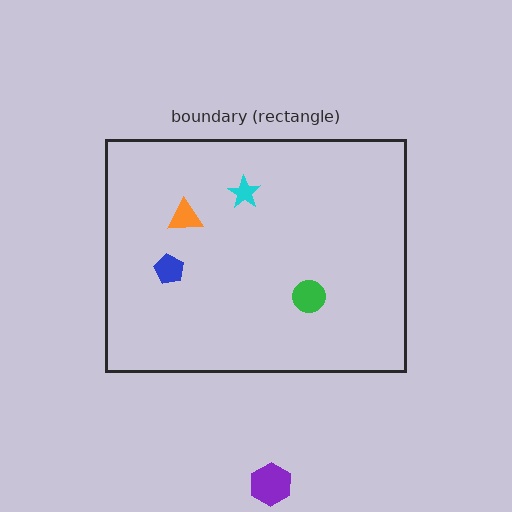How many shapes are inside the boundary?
4 inside, 1 outside.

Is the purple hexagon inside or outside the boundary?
Outside.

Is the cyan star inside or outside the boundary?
Inside.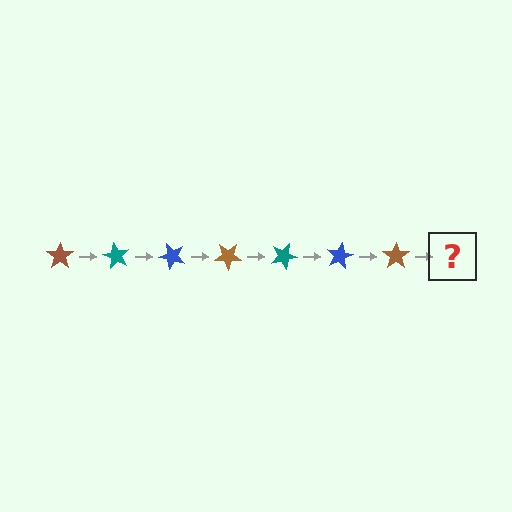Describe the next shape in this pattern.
It should be a teal star, rotated 420 degrees from the start.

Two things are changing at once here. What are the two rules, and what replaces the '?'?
The two rules are that it rotates 60 degrees each step and the color cycles through brown, teal, and blue. The '?' should be a teal star, rotated 420 degrees from the start.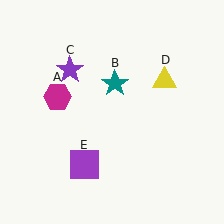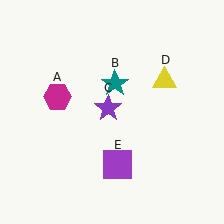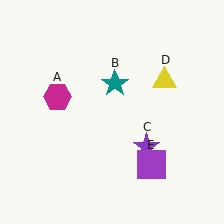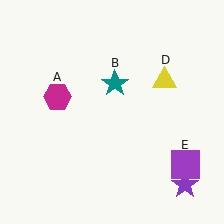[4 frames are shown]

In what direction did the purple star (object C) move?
The purple star (object C) moved down and to the right.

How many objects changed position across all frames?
2 objects changed position: purple star (object C), purple square (object E).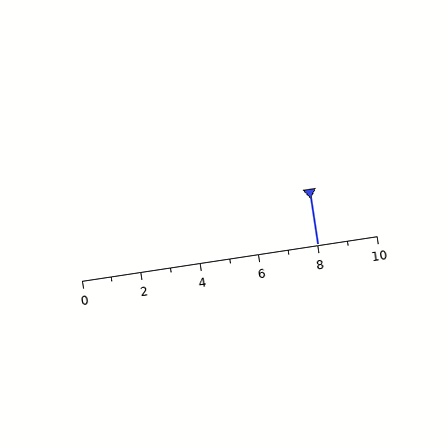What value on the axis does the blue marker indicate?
The marker indicates approximately 8.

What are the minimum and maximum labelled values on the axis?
The axis runs from 0 to 10.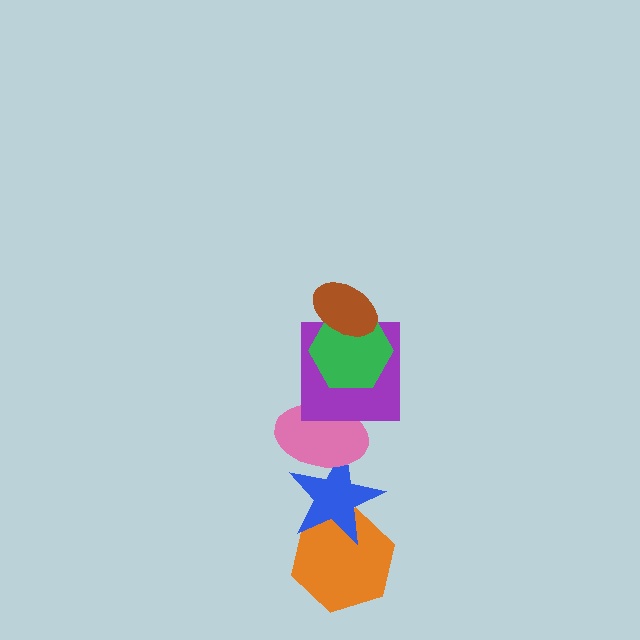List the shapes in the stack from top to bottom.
From top to bottom: the brown ellipse, the green hexagon, the purple square, the pink ellipse, the blue star, the orange hexagon.